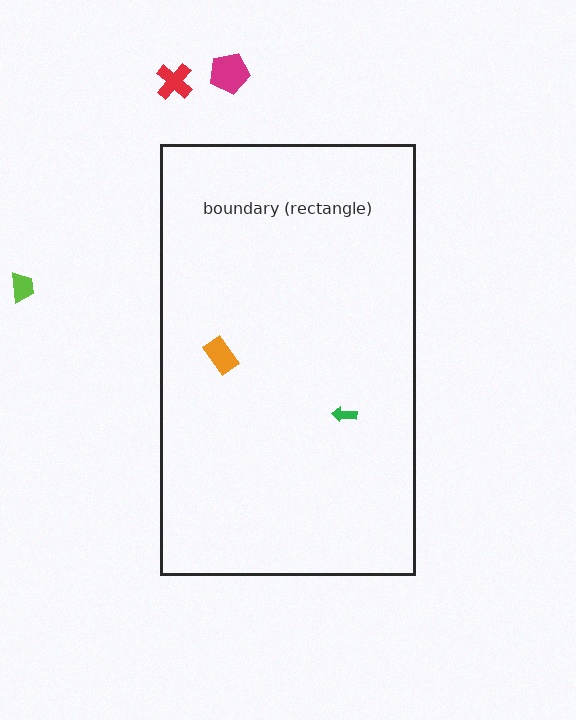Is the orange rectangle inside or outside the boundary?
Inside.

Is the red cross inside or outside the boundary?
Outside.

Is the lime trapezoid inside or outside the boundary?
Outside.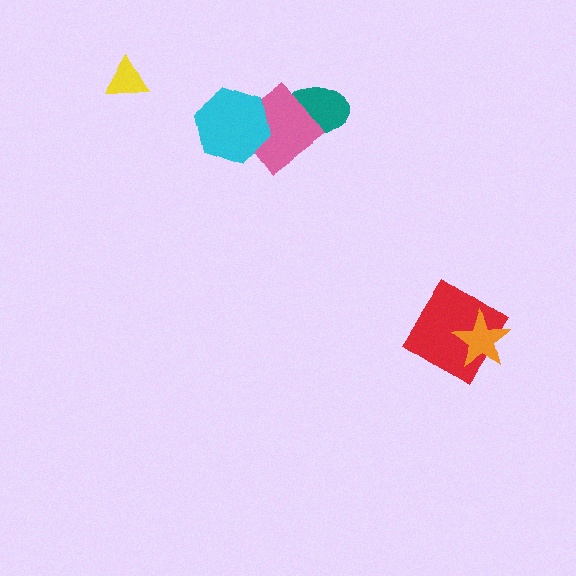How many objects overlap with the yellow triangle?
0 objects overlap with the yellow triangle.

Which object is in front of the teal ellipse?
The pink diamond is in front of the teal ellipse.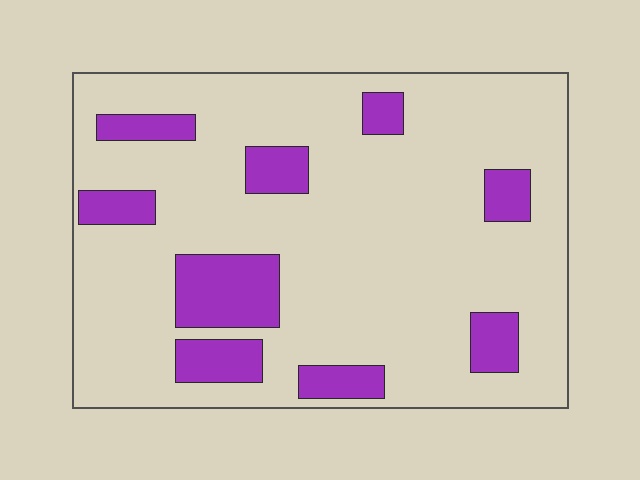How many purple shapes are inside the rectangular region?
9.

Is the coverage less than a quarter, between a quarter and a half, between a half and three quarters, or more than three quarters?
Less than a quarter.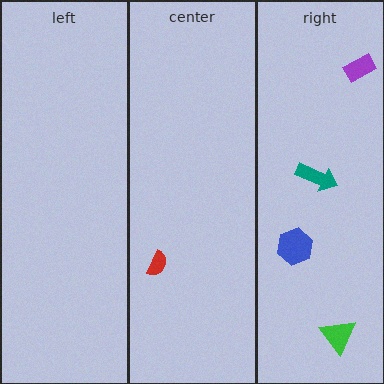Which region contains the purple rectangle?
The right region.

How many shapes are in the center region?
1.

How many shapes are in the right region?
4.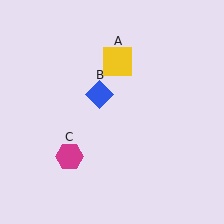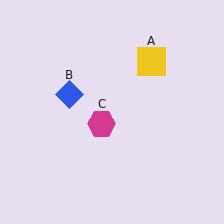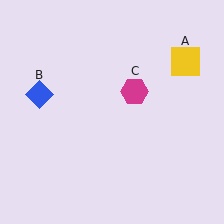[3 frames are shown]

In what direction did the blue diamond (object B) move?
The blue diamond (object B) moved left.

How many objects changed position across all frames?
3 objects changed position: yellow square (object A), blue diamond (object B), magenta hexagon (object C).